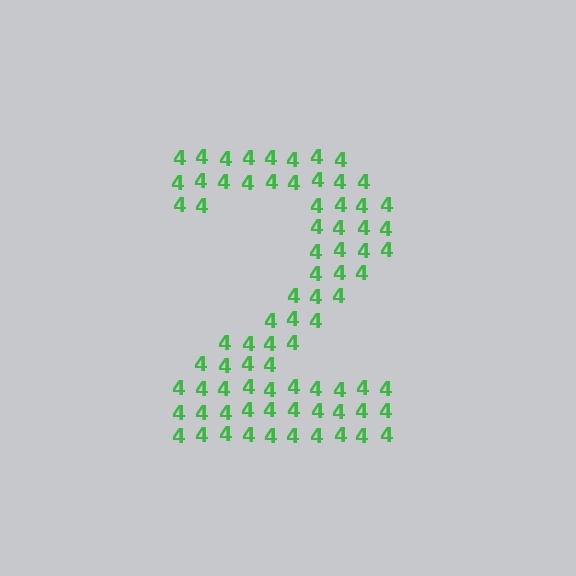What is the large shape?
The large shape is the digit 2.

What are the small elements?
The small elements are digit 4's.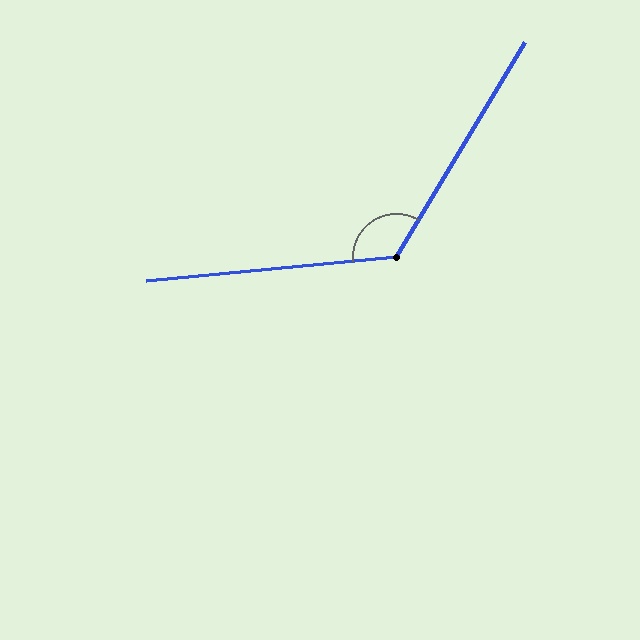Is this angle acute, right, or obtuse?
It is obtuse.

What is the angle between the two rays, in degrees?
Approximately 126 degrees.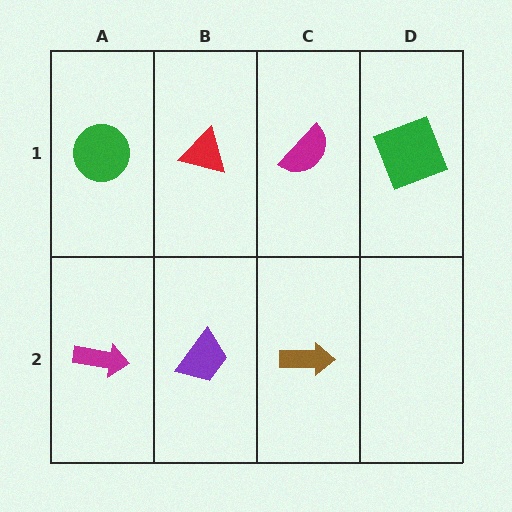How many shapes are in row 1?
4 shapes.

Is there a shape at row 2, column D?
No, that cell is empty.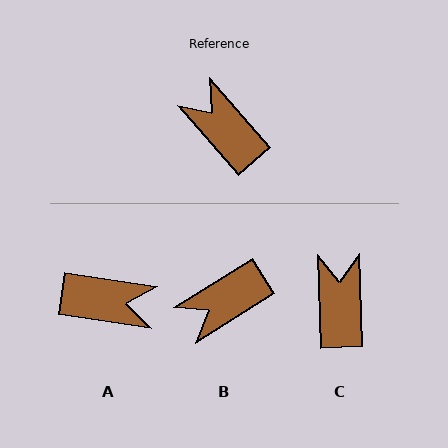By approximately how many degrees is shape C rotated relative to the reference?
Approximately 39 degrees clockwise.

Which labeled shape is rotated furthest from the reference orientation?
A, about 139 degrees away.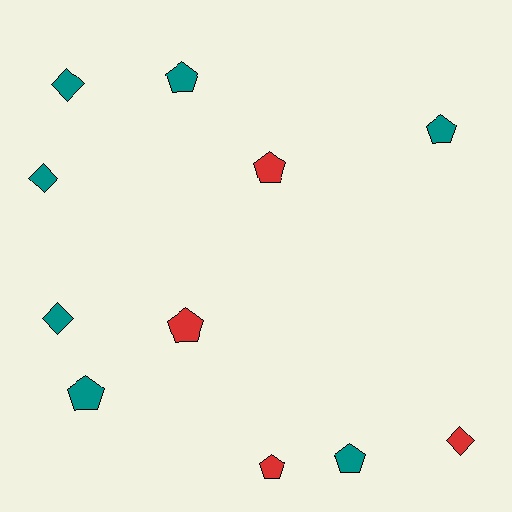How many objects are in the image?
There are 11 objects.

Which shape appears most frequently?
Pentagon, with 7 objects.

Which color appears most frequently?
Teal, with 7 objects.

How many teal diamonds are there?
There are 3 teal diamonds.